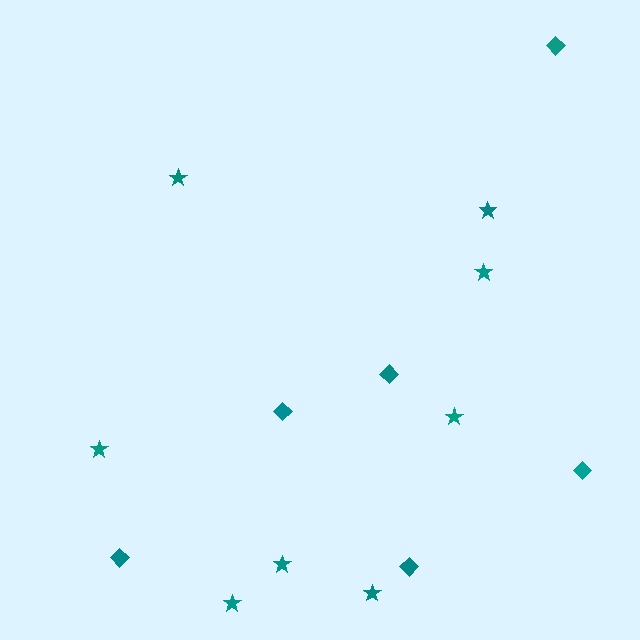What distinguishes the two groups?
There are 2 groups: one group of stars (8) and one group of diamonds (6).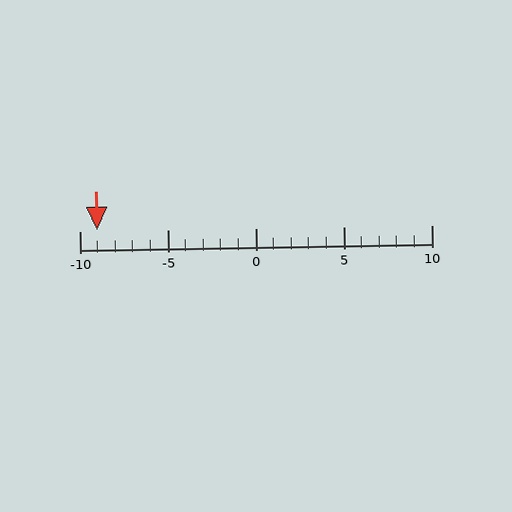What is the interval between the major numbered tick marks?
The major tick marks are spaced 5 units apart.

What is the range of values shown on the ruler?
The ruler shows values from -10 to 10.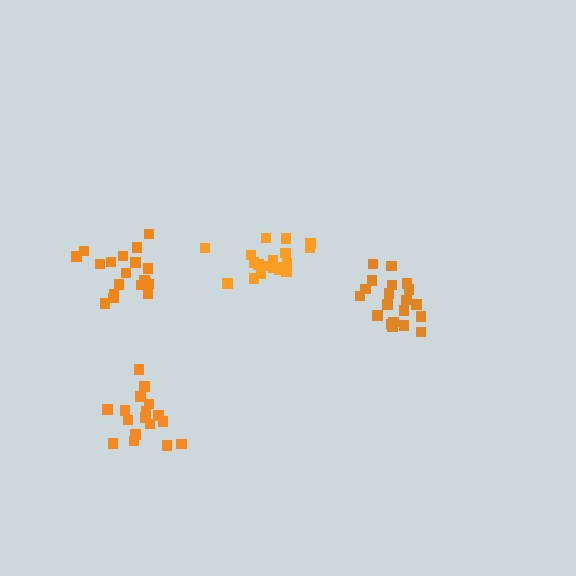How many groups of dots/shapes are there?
There are 4 groups.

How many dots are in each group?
Group 1: 17 dots, Group 2: 19 dots, Group 3: 19 dots, Group 4: 20 dots (75 total).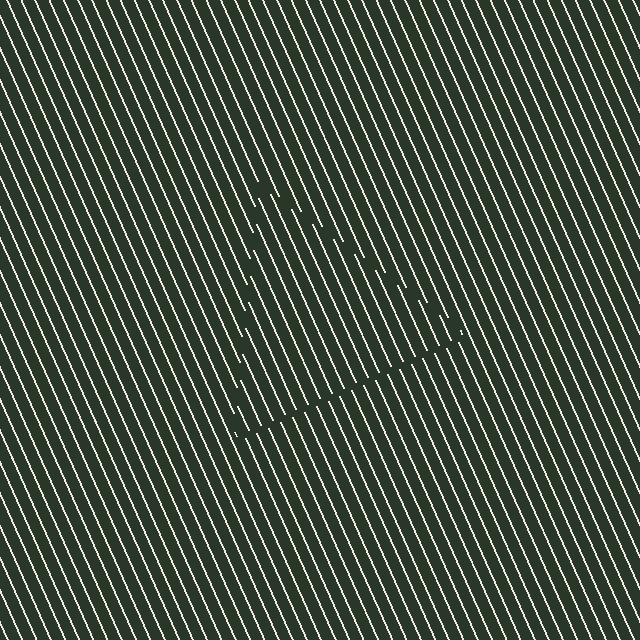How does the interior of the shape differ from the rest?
The interior of the shape contains the same grating, shifted by half a period — the contour is defined by the phase discontinuity where line-ends from the inner and outer gratings abut.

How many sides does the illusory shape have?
3 sides — the line-ends trace a triangle.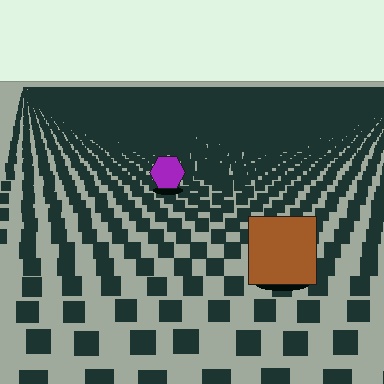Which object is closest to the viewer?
The brown square is closest. The texture marks near it are larger and more spread out.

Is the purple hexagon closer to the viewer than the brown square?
No. The brown square is closer — you can tell from the texture gradient: the ground texture is coarser near it.